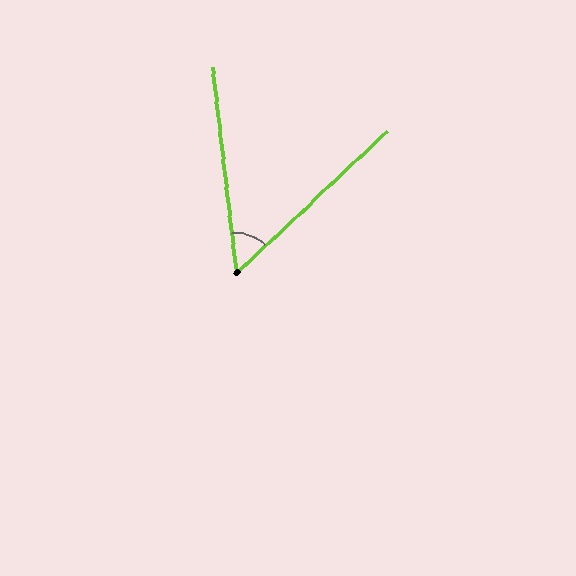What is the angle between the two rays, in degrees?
Approximately 53 degrees.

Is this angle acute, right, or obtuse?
It is acute.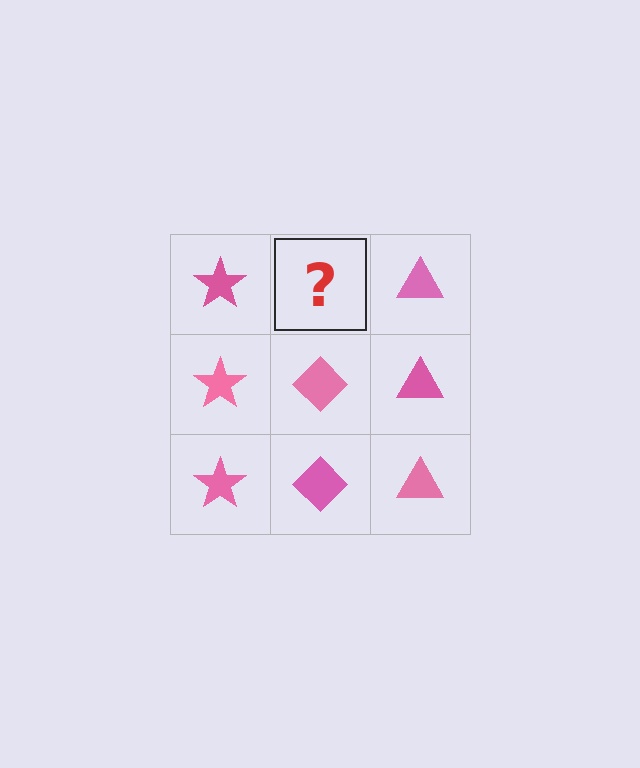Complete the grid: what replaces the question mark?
The question mark should be replaced with a pink diamond.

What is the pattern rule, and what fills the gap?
The rule is that each column has a consistent shape. The gap should be filled with a pink diamond.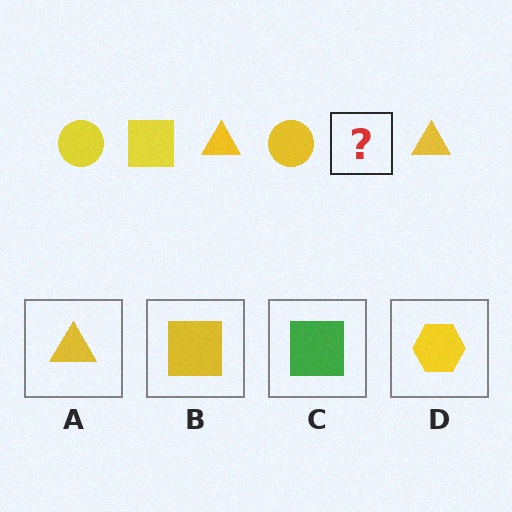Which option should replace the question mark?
Option B.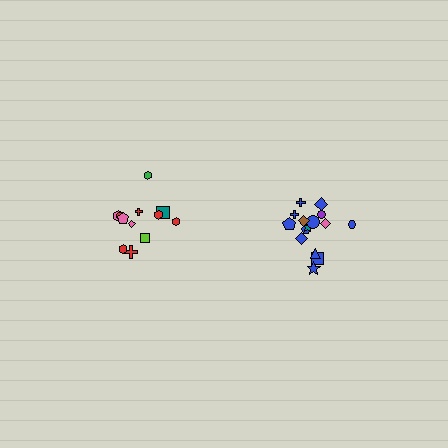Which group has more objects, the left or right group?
The right group.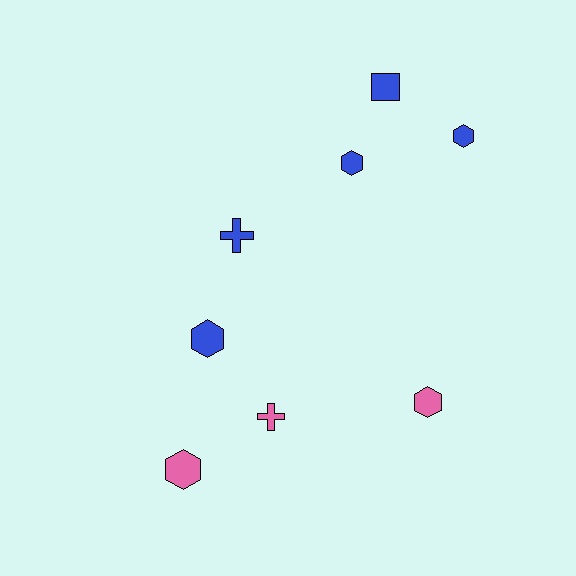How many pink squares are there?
There are no pink squares.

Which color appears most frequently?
Blue, with 5 objects.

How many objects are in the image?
There are 8 objects.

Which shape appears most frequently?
Hexagon, with 5 objects.